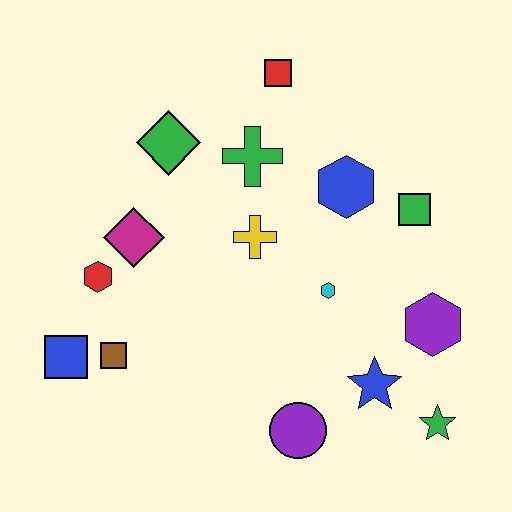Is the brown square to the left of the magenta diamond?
Yes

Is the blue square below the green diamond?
Yes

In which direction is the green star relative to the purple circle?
The green star is to the right of the purple circle.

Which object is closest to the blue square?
The brown square is closest to the blue square.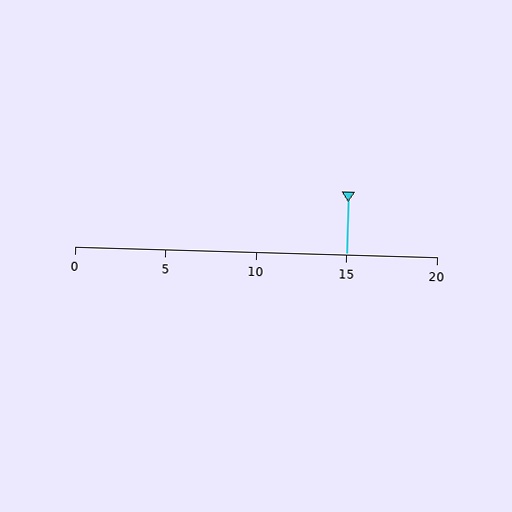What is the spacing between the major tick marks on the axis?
The major ticks are spaced 5 apart.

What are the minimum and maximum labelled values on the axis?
The axis runs from 0 to 20.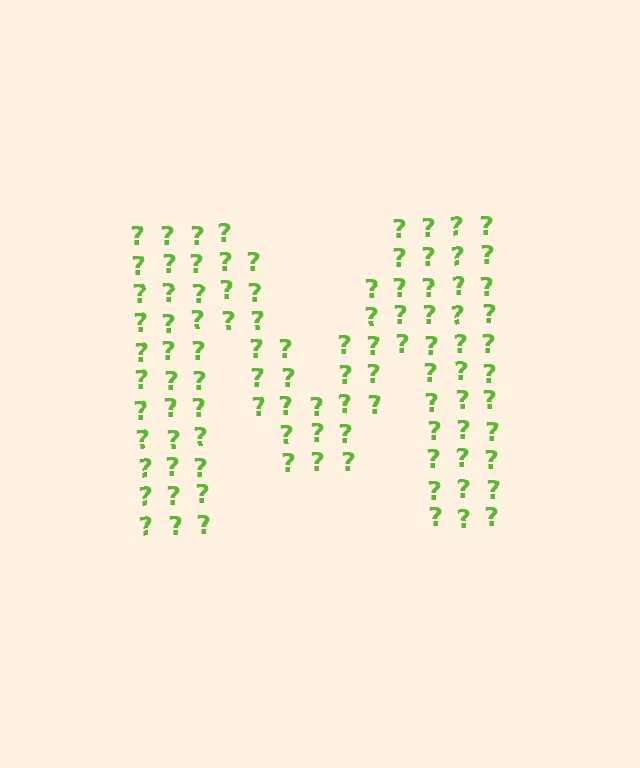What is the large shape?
The large shape is the letter M.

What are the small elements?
The small elements are question marks.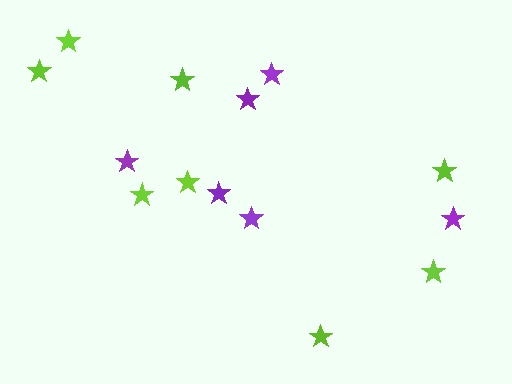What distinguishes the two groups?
There are 2 groups: one group of lime stars (8) and one group of purple stars (6).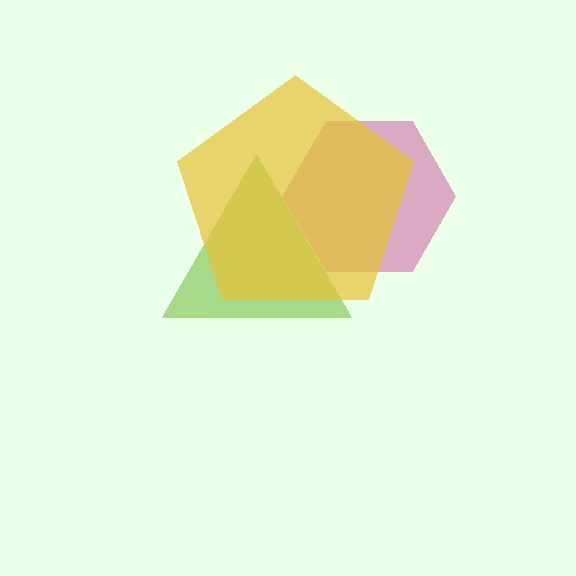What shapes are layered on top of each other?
The layered shapes are: a magenta hexagon, a lime triangle, a yellow pentagon.